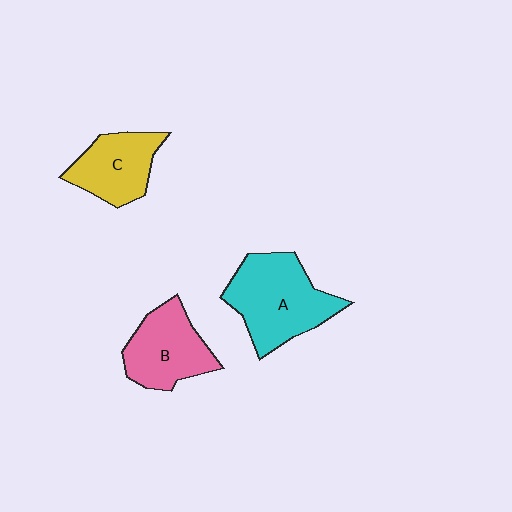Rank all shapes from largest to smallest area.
From largest to smallest: A (cyan), B (pink), C (yellow).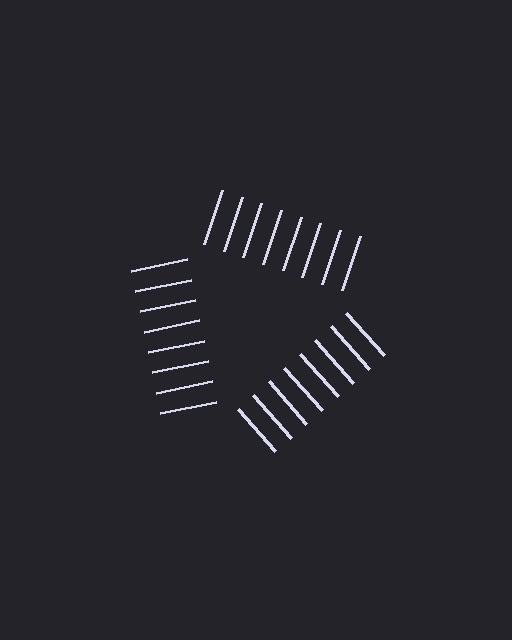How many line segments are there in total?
24 — 8 along each of the 3 edges.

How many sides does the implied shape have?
3 sides — the line-ends trace a triangle.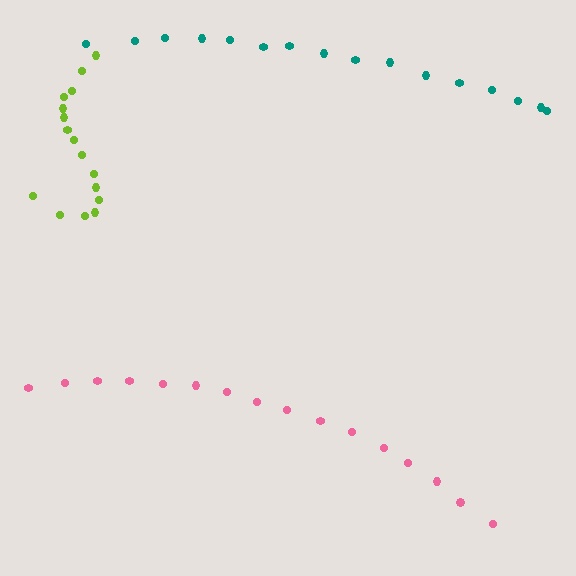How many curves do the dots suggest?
There are 3 distinct paths.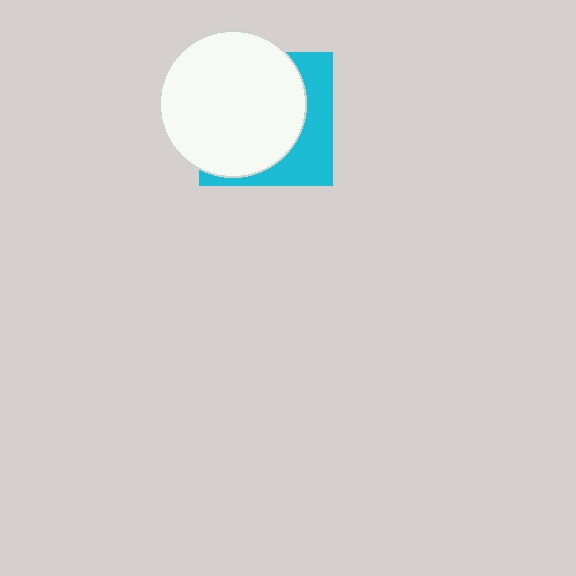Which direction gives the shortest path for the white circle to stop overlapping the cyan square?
Moving left gives the shortest separation.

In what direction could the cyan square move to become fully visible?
The cyan square could move right. That would shift it out from behind the white circle entirely.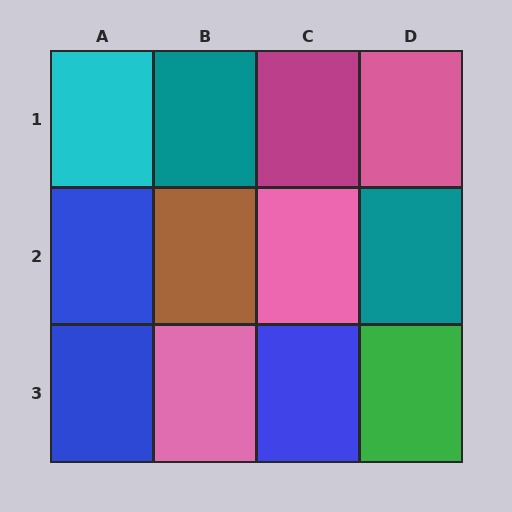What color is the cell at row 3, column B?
Pink.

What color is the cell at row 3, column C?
Blue.